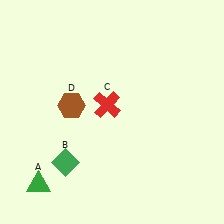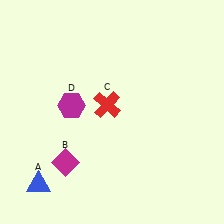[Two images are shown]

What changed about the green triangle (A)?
In Image 1, A is green. In Image 2, it changed to blue.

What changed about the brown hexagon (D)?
In Image 1, D is brown. In Image 2, it changed to magenta.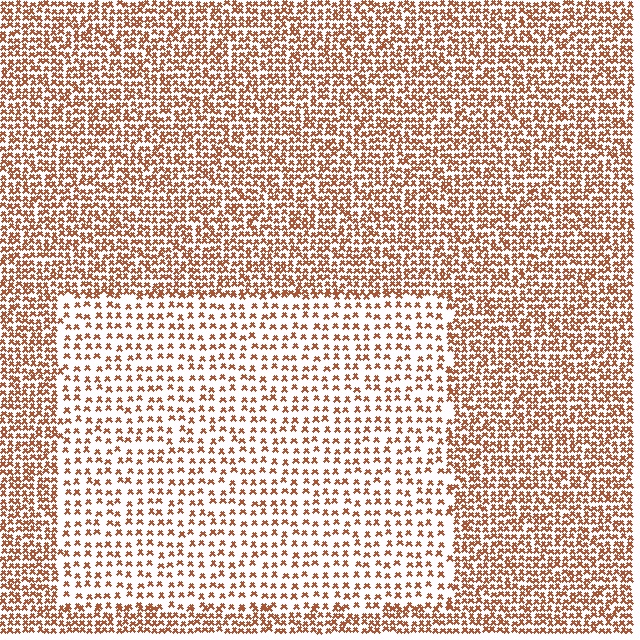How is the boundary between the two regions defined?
The boundary is defined by a change in element density (approximately 2.1x ratio). All elements are the same color, size, and shape.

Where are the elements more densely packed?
The elements are more densely packed outside the rectangle boundary.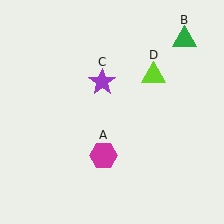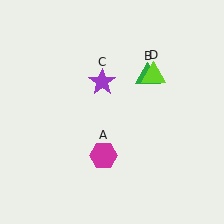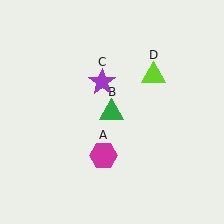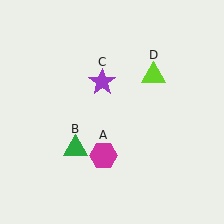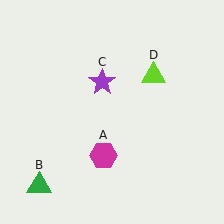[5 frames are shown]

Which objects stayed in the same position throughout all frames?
Magenta hexagon (object A) and purple star (object C) and lime triangle (object D) remained stationary.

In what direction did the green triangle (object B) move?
The green triangle (object B) moved down and to the left.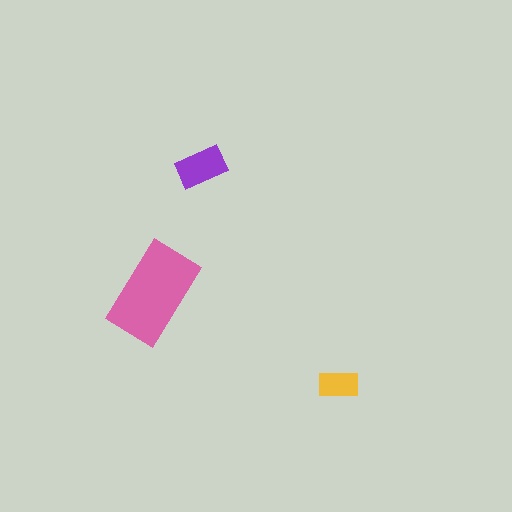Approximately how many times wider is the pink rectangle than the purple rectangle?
About 2 times wider.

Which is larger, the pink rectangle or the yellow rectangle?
The pink one.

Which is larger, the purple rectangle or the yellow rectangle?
The purple one.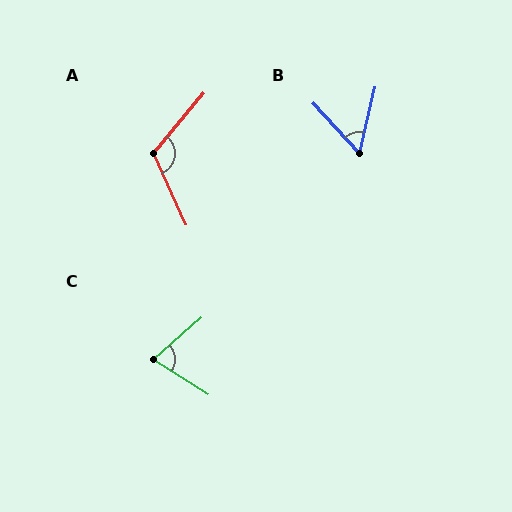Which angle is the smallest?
B, at approximately 55 degrees.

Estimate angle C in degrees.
Approximately 73 degrees.